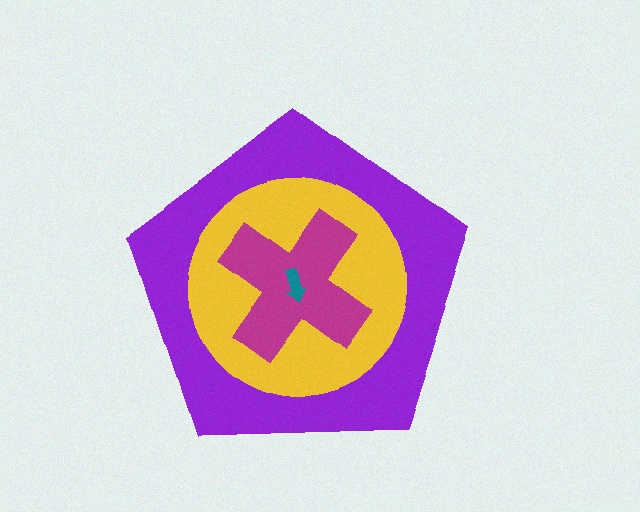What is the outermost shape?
The purple pentagon.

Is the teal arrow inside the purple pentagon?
Yes.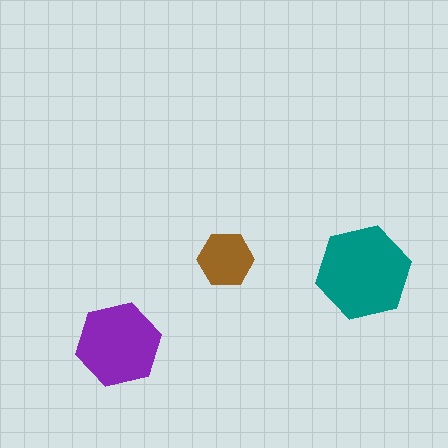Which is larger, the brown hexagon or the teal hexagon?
The teal one.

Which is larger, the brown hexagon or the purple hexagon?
The purple one.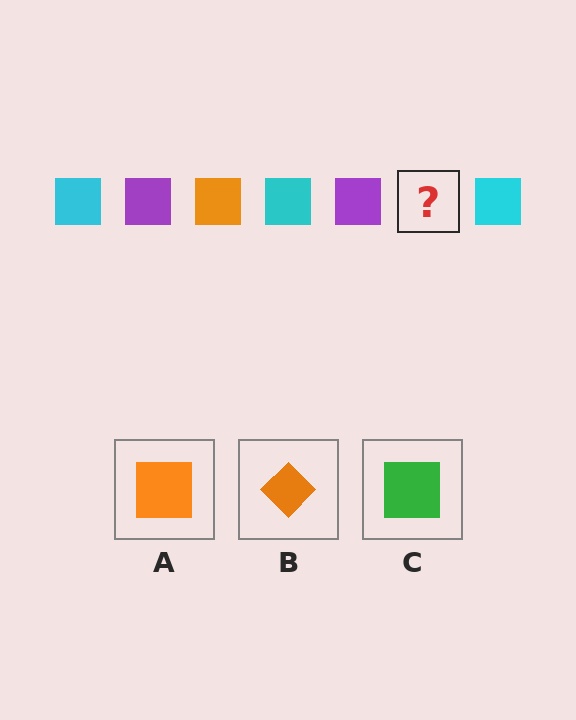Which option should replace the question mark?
Option A.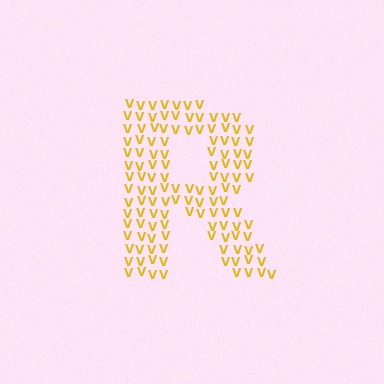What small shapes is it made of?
It is made of small letter V's.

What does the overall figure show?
The overall figure shows the letter R.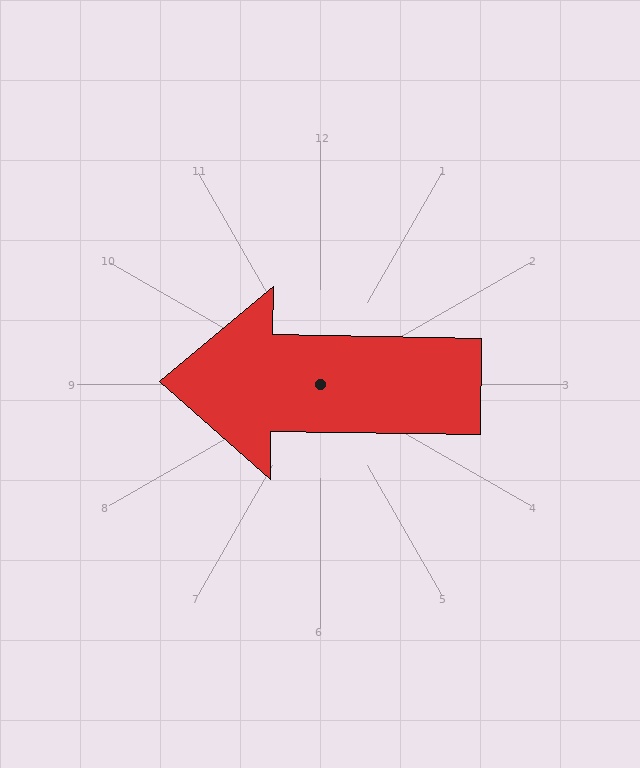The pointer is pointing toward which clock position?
Roughly 9 o'clock.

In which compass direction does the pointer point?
West.